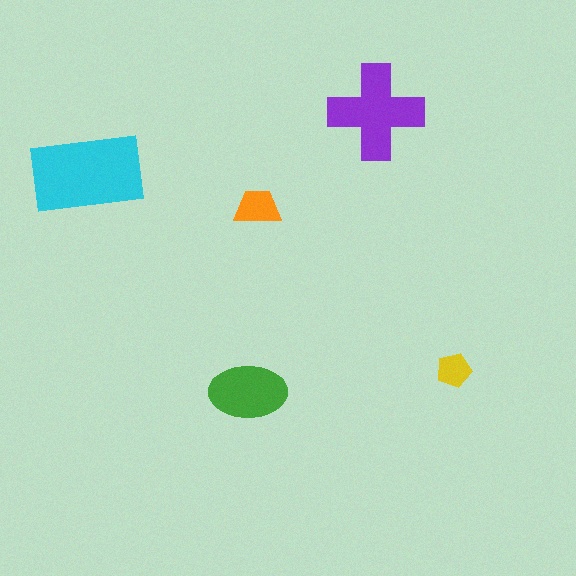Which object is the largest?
The cyan rectangle.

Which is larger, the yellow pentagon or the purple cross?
The purple cross.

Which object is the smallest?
The yellow pentagon.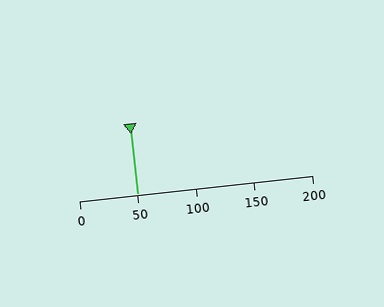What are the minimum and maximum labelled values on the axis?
The axis runs from 0 to 200.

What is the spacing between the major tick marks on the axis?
The major ticks are spaced 50 apart.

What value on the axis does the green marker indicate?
The marker indicates approximately 50.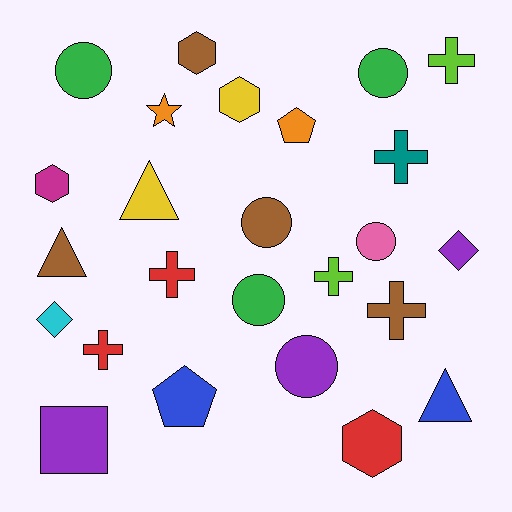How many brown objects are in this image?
There are 4 brown objects.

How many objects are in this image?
There are 25 objects.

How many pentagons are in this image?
There are 2 pentagons.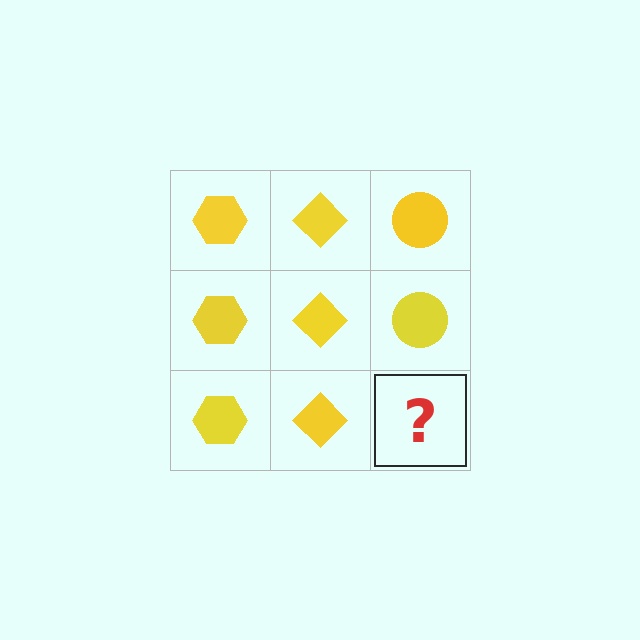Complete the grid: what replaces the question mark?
The question mark should be replaced with a yellow circle.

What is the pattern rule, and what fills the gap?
The rule is that each column has a consistent shape. The gap should be filled with a yellow circle.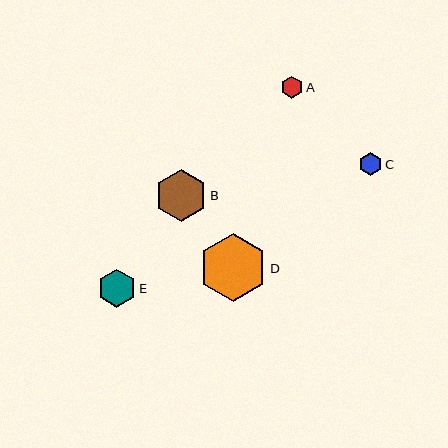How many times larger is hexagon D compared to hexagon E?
Hexagon D is approximately 1.8 times the size of hexagon E.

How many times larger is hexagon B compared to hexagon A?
Hexagon B is approximately 2.4 times the size of hexagon A.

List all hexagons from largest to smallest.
From largest to smallest: D, B, E, C, A.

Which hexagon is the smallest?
Hexagon A is the smallest with a size of approximately 22 pixels.